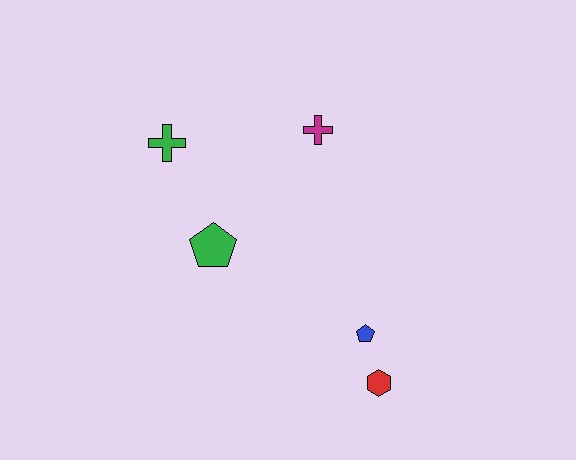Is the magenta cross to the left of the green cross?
No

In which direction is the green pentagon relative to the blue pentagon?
The green pentagon is to the left of the blue pentagon.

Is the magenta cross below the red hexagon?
No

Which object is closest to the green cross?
The green pentagon is closest to the green cross.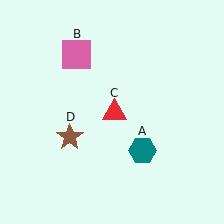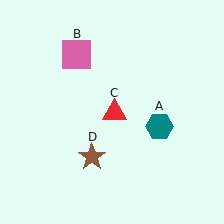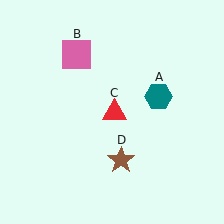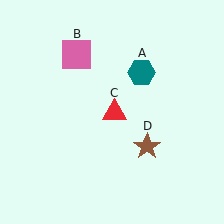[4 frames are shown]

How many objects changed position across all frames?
2 objects changed position: teal hexagon (object A), brown star (object D).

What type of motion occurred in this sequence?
The teal hexagon (object A), brown star (object D) rotated counterclockwise around the center of the scene.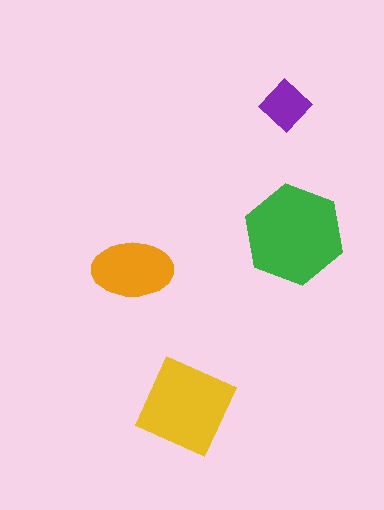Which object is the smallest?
The purple diamond.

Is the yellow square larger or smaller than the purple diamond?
Larger.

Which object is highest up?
The purple diamond is topmost.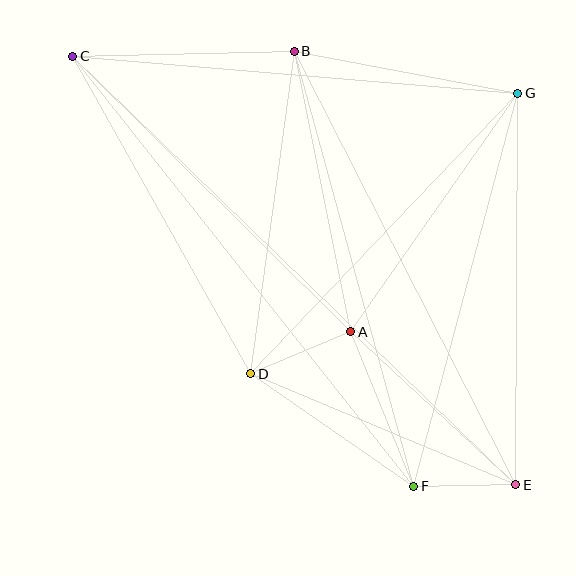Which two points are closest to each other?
Points E and F are closest to each other.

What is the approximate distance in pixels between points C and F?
The distance between C and F is approximately 549 pixels.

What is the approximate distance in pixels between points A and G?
The distance between A and G is approximately 291 pixels.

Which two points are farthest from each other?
Points C and E are farthest from each other.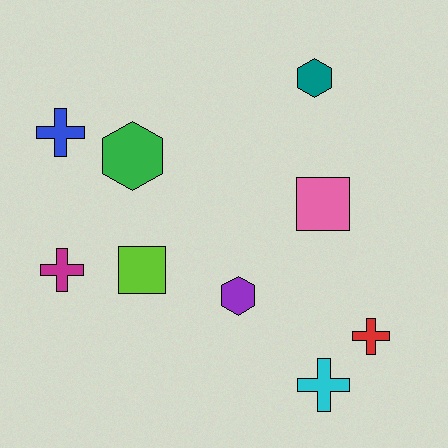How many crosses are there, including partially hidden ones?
There are 4 crosses.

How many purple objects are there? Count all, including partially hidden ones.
There is 1 purple object.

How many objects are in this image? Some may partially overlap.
There are 9 objects.